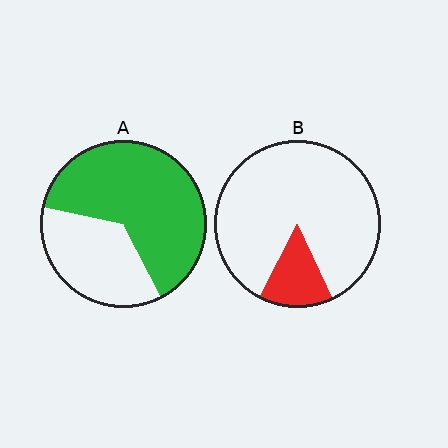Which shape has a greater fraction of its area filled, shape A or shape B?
Shape A.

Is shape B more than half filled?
No.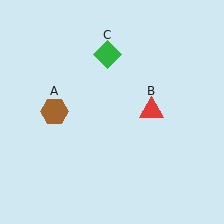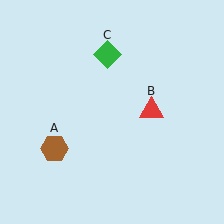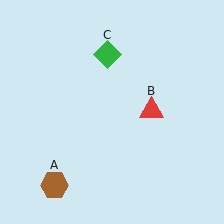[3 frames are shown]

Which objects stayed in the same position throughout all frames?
Red triangle (object B) and green diamond (object C) remained stationary.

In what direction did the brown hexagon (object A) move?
The brown hexagon (object A) moved down.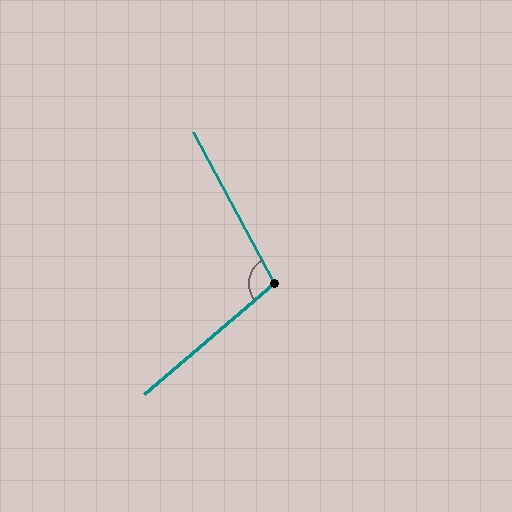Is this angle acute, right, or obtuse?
It is obtuse.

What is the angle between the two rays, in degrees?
Approximately 102 degrees.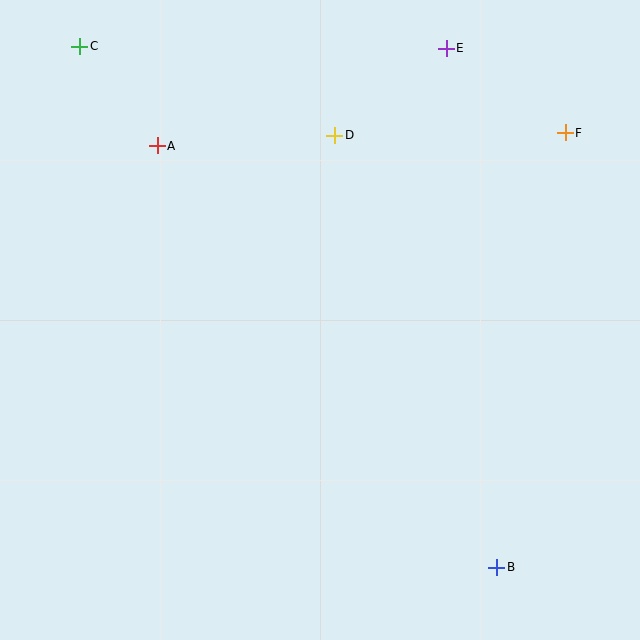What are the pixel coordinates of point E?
Point E is at (446, 48).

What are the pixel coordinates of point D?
Point D is at (335, 135).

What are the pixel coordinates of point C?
Point C is at (80, 46).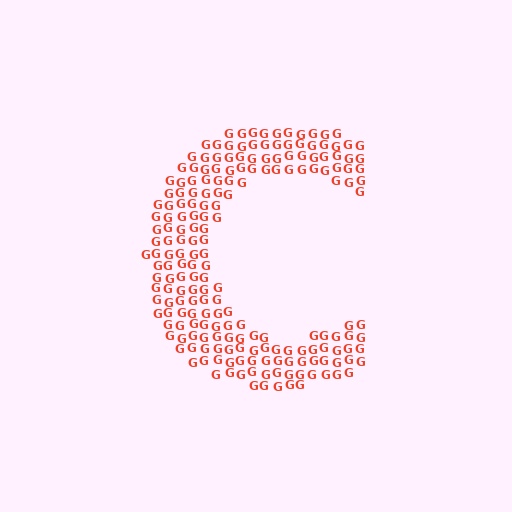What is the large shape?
The large shape is the letter C.